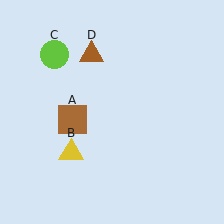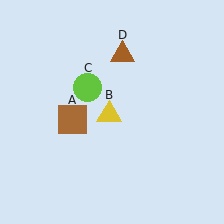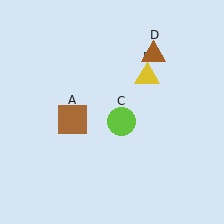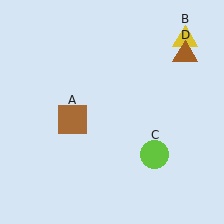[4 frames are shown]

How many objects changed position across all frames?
3 objects changed position: yellow triangle (object B), lime circle (object C), brown triangle (object D).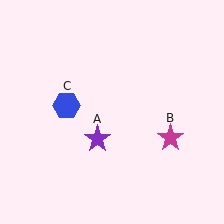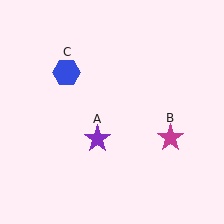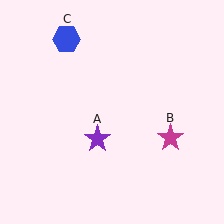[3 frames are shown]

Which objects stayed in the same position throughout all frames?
Purple star (object A) and magenta star (object B) remained stationary.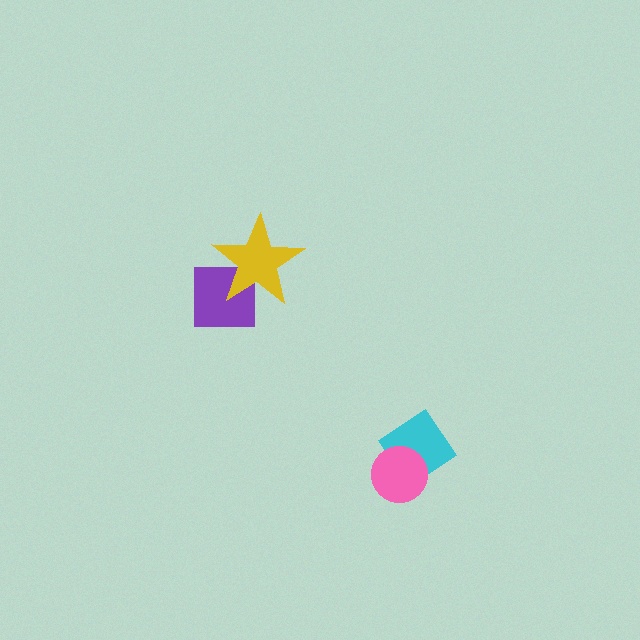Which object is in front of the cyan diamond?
The pink circle is in front of the cyan diamond.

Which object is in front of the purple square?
The yellow star is in front of the purple square.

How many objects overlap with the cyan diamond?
1 object overlaps with the cyan diamond.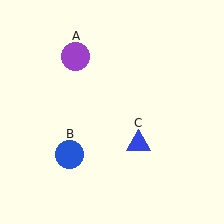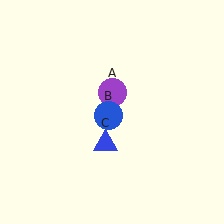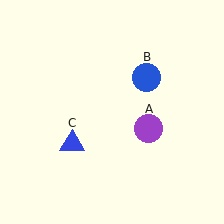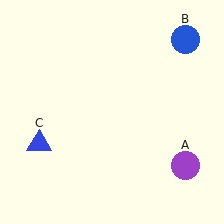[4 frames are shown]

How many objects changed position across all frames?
3 objects changed position: purple circle (object A), blue circle (object B), blue triangle (object C).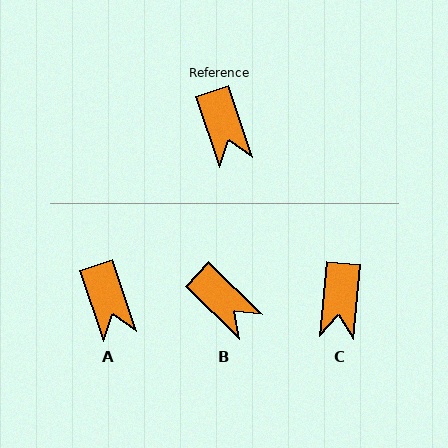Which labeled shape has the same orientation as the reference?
A.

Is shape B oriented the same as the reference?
No, it is off by about 27 degrees.